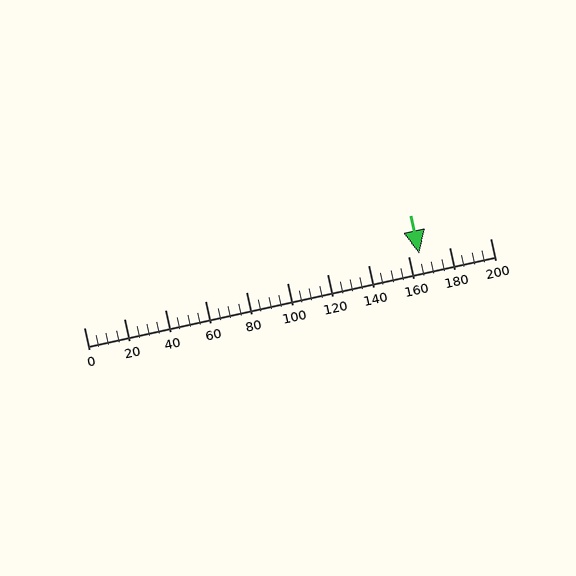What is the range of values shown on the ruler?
The ruler shows values from 0 to 200.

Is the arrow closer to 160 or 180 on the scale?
The arrow is closer to 160.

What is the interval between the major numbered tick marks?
The major tick marks are spaced 20 units apart.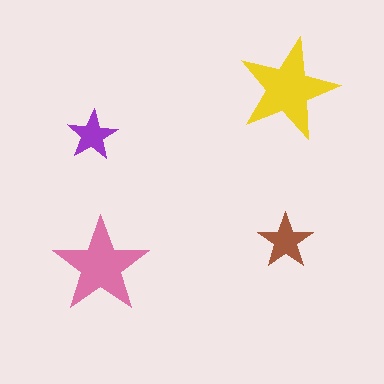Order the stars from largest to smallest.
the yellow one, the pink one, the brown one, the purple one.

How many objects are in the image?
There are 4 objects in the image.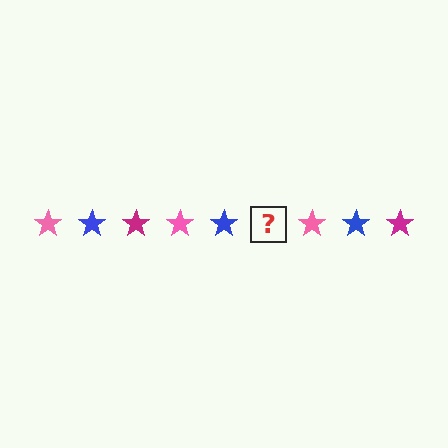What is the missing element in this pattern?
The missing element is a magenta star.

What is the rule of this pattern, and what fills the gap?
The rule is that the pattern cycles through pink, blue, magenta stars. The gap should be filled with a magenta star.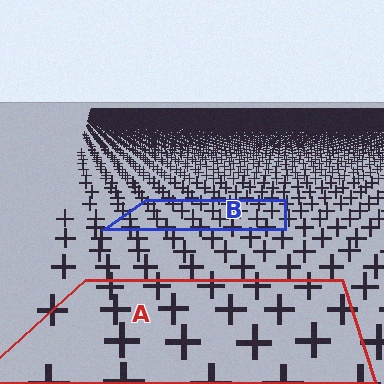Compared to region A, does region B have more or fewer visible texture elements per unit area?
Region B has more texture elements per unit area — they are packed more densely because it is farther away.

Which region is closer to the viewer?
Region A is closer. The texture elements there are larger and more spread out.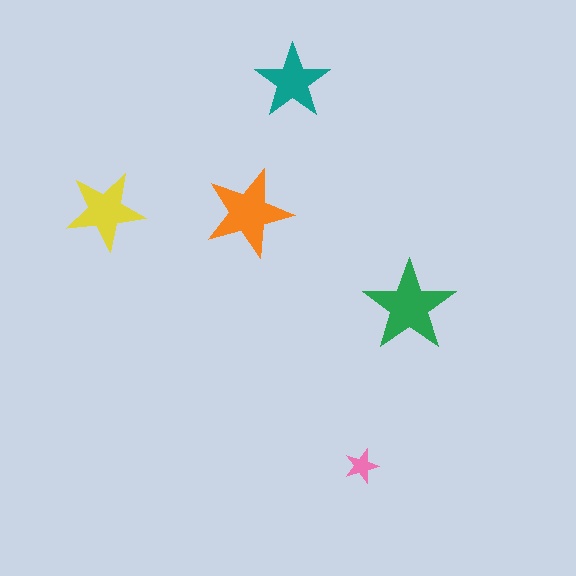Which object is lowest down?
The pink star is bottommost.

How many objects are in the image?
There are 5 objects in the image.